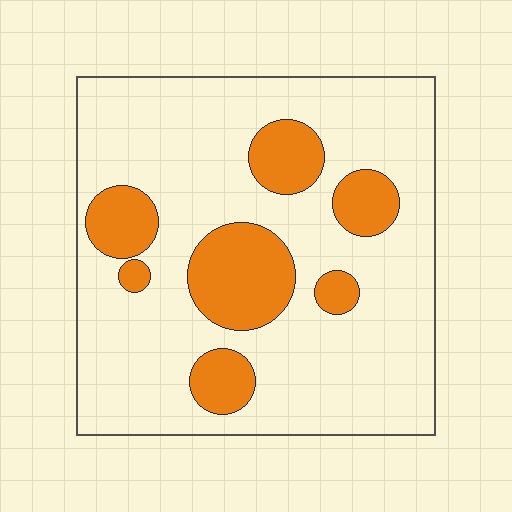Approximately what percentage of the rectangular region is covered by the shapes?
Approximately 20%.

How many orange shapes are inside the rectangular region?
7.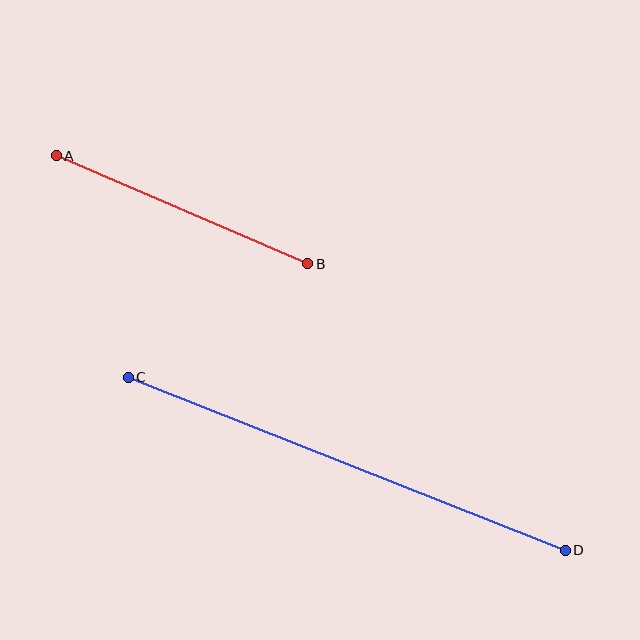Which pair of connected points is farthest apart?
Points C and D are farthest apart.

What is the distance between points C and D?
The distance is approximately 470 pixels.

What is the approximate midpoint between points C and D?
The midpoint is at approximately (347, 464) pixels.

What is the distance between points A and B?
The distance is approximately 273 pixels.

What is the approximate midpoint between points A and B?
The midpoint is at approximately (182, 210) pixels.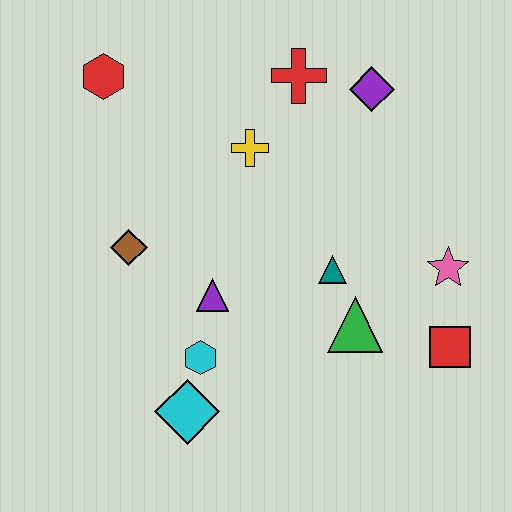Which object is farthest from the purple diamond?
The cyan diamond is farthest from the purple diamond.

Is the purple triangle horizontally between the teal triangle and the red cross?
No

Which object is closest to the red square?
The pink star is closest to the red square.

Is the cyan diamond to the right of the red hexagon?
Yes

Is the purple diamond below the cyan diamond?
No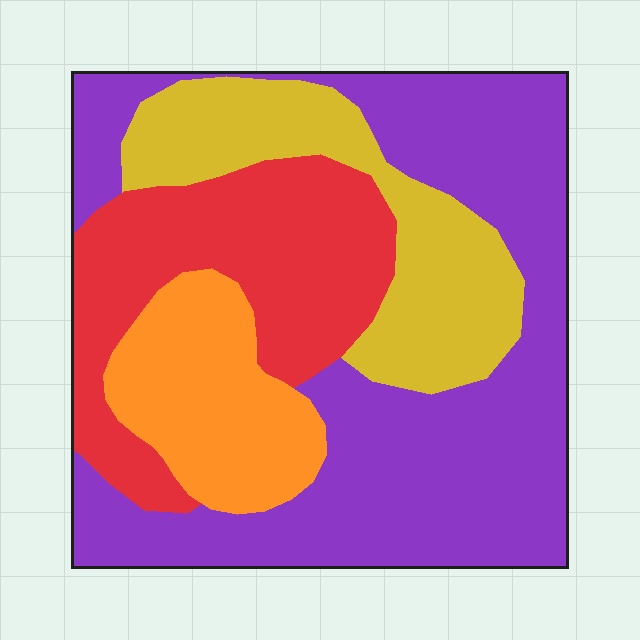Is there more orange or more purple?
Purple.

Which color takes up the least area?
Orange, at roughly 15%.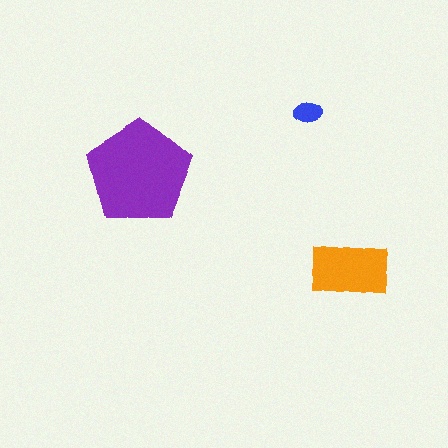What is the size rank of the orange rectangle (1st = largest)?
2nd.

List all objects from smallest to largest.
The blue ellipse, the orange rectangle, the purple pentagon.